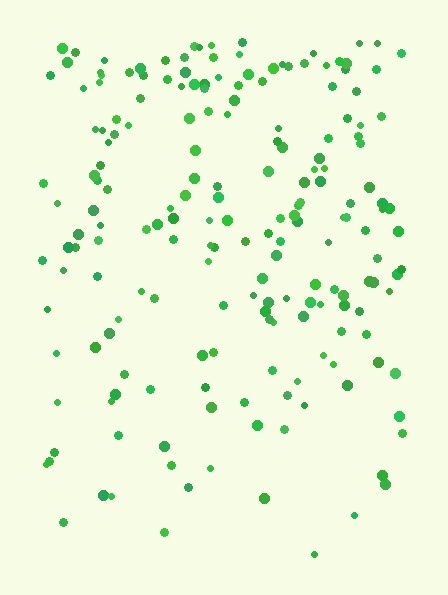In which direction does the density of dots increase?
From bottom to top, with the top side densest.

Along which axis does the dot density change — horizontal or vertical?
Vertical.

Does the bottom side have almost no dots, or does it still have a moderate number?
Still a moderate number, just noticeably fewer than the top.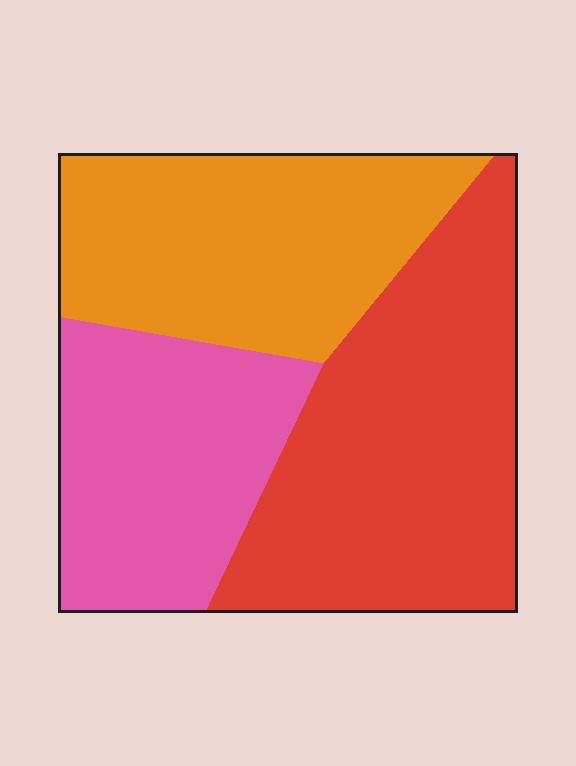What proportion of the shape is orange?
Orange covers about 30% of the shape.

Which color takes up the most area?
Red, at roughly 40%.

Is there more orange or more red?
Red.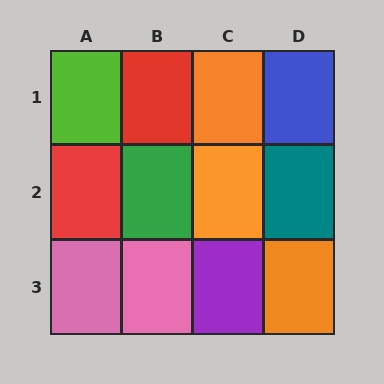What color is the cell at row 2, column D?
Teal.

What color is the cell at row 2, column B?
Green.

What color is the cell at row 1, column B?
Red.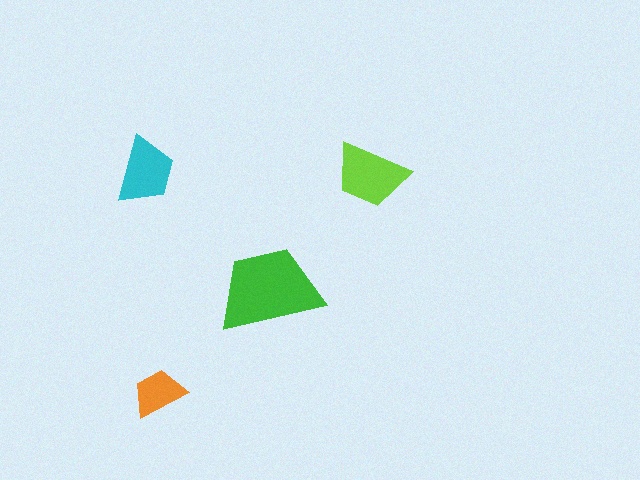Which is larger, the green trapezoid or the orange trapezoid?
The green one.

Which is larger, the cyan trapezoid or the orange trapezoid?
The cyan one.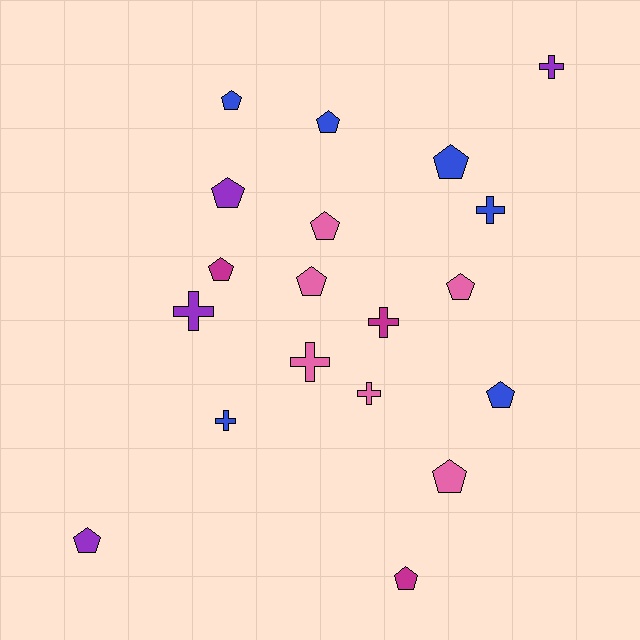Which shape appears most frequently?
Pentagon, with 12 objects.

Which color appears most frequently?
Pink, with 6 objects.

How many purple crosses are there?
There are 2 purple crosses.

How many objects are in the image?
There are 19 objects.